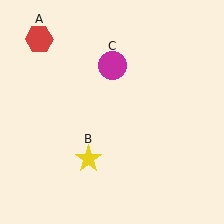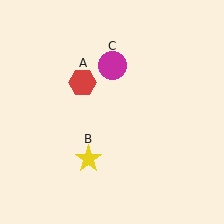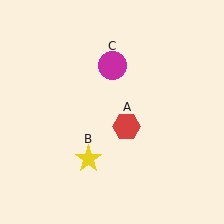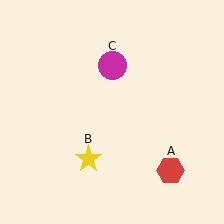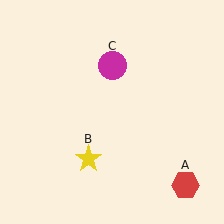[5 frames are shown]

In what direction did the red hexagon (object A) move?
The red hexagon (object A) moved down and to the right.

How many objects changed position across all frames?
1 object changed position: red hexagon (object A).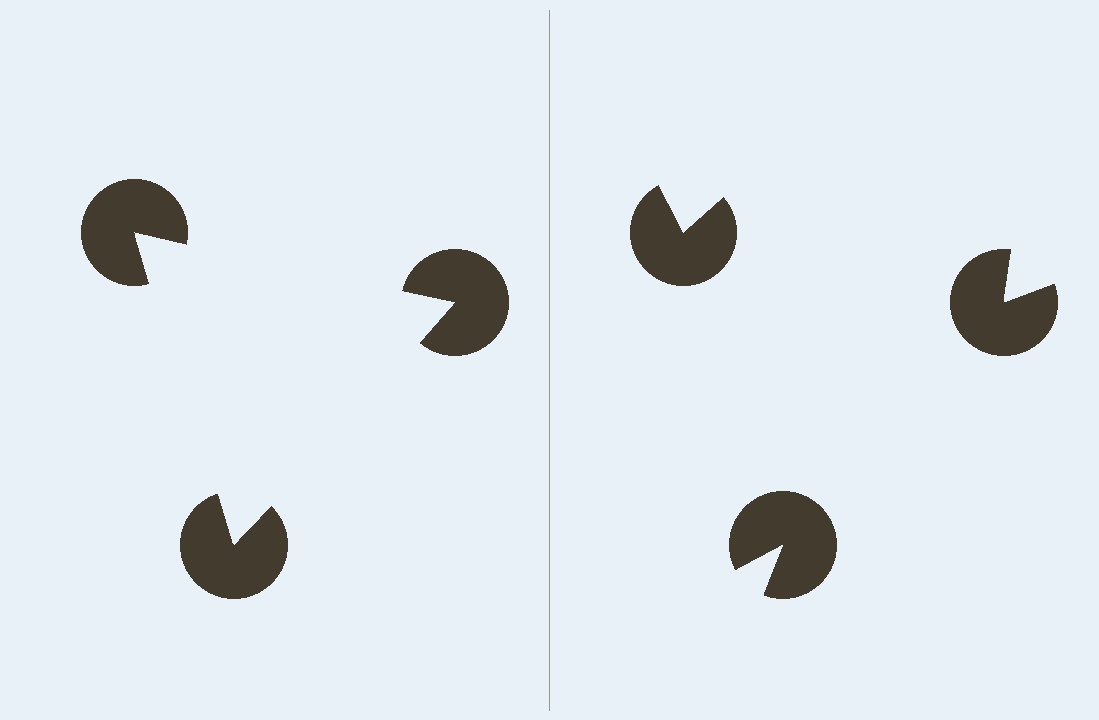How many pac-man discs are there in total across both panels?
6 — 3 on each side.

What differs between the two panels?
The pac-man discs are positioned identically on both sides; only the wedge orientations differ. On the left they align to a triangle; on the right they are misaligned.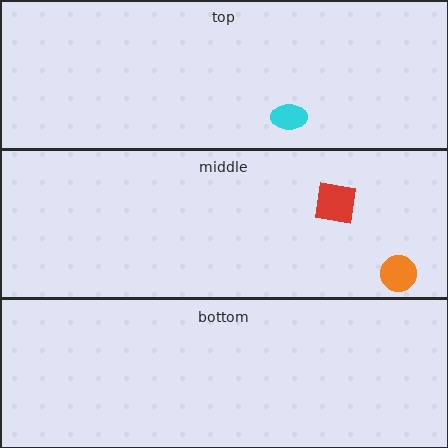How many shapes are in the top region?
1.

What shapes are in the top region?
The cyan ellipse.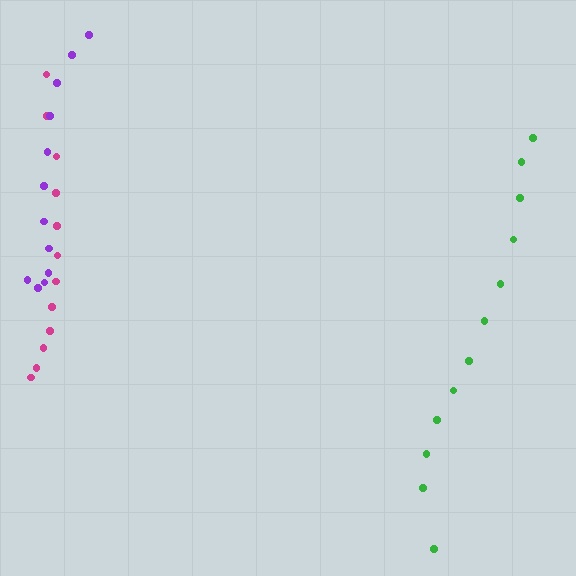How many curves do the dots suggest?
There are 3 distinct paths.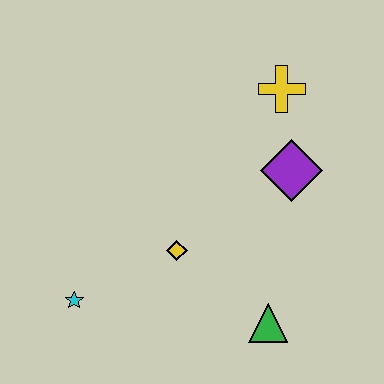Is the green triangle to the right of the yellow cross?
No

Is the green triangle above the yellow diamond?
No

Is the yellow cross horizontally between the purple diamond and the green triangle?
Yes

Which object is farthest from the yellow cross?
The cyan star is farthest from the yellow cross.